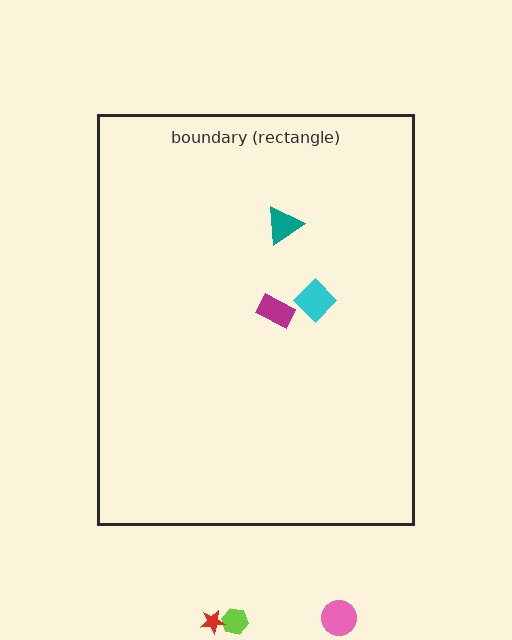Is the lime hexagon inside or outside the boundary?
Outside.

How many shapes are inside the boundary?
3 inside, 3 outside.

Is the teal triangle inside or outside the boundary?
Inside.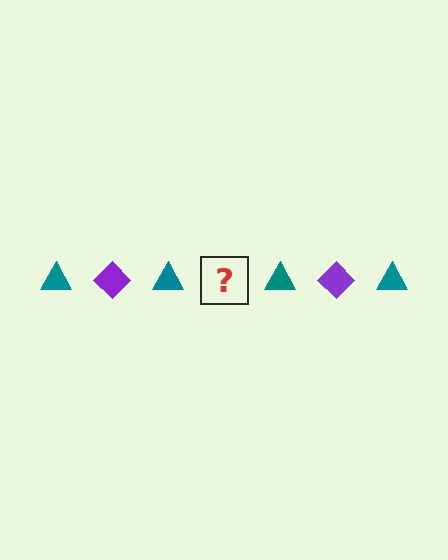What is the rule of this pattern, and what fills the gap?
The rule is that the pattern alternates between teal triangle and purple diamond. The gap should be filled with a purple diamond.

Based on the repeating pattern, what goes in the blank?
The blank should be a purple diamond.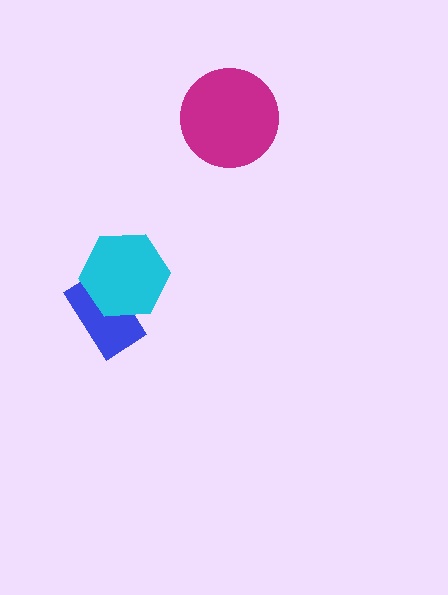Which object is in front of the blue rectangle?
The cyan hexagon is in front of the blue rectangle.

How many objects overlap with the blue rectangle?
1 object overlaps with the blue rectangle.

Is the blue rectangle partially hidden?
Yes, it is partially covered by another shape.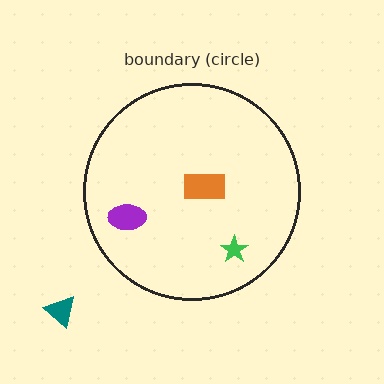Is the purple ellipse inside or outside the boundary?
Inside.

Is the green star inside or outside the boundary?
Inside.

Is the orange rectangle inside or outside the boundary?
Inside.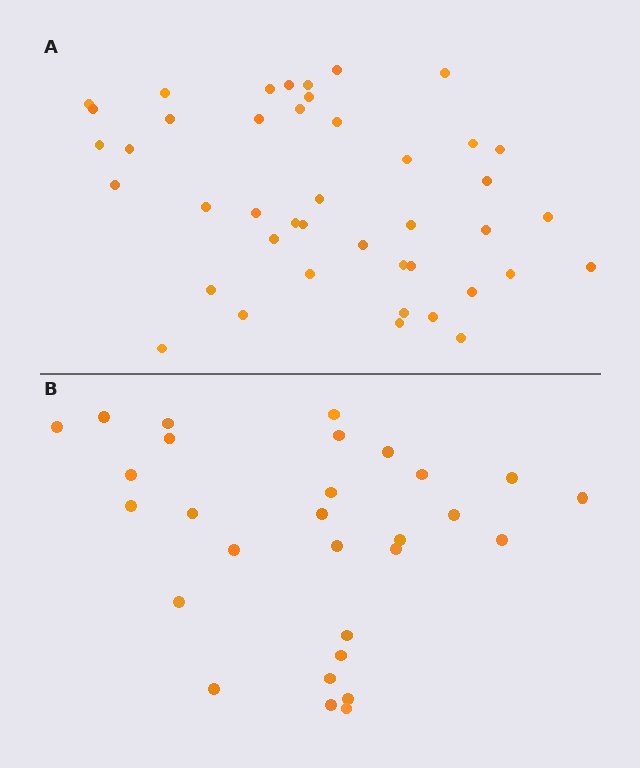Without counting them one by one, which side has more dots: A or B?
Region A (the top region) has more dots.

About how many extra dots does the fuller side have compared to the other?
Region A has approximately 15 more dots than region B.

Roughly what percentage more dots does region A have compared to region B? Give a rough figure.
About 50% more.